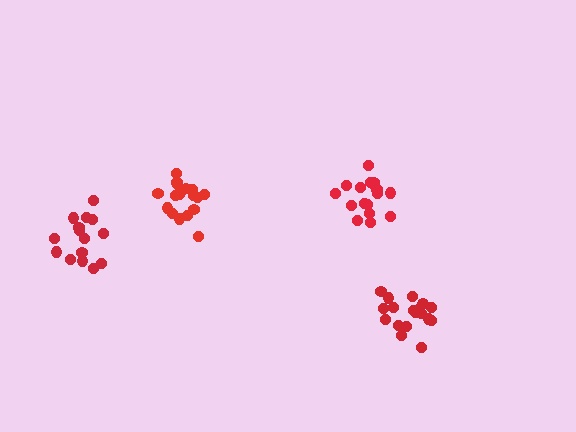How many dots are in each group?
Group 1: 19 dots, Group 2: 17 dots, Group 3: 15 dots, Group 4: 18 dots (69 total).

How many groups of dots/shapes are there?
There are 4 groups.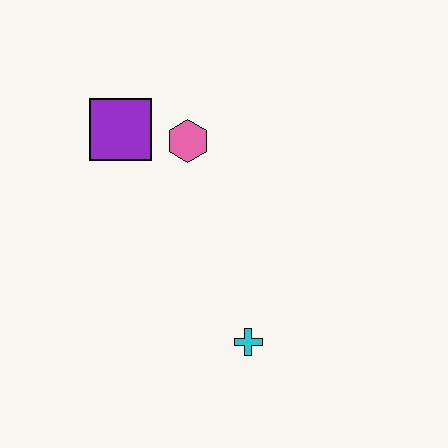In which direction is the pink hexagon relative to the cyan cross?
The pink hexagon is above the cyan cross.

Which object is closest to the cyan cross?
The pink hexagon is closest to the cyan cross.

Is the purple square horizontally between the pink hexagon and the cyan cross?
No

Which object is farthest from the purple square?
The cyan cross is farthest from the purple square.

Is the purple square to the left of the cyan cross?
Yes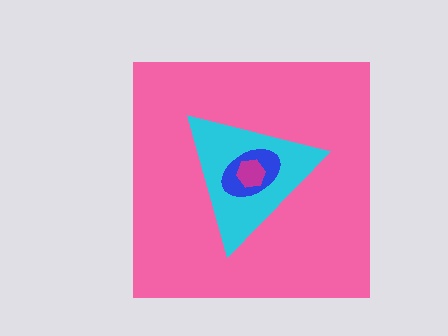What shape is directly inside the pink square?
The cyan triangle.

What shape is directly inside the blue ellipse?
The magenta hexagon.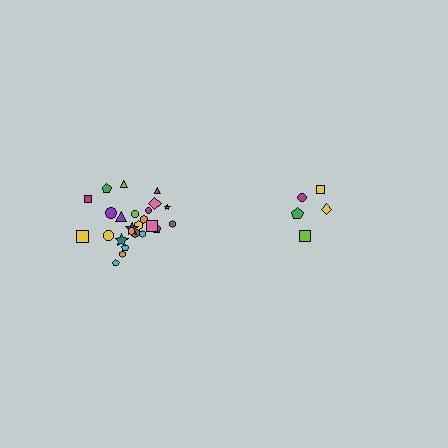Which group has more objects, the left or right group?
The left group.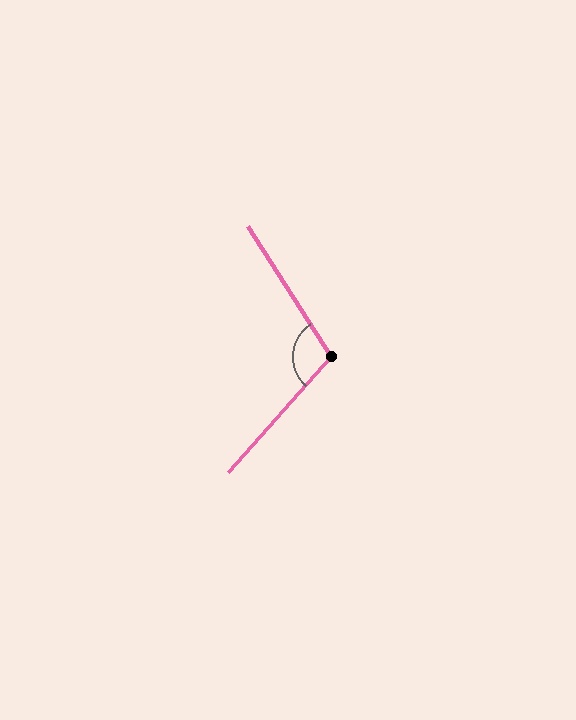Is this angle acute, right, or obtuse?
It is obtuse.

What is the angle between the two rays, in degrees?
Approximately 106 degrees.